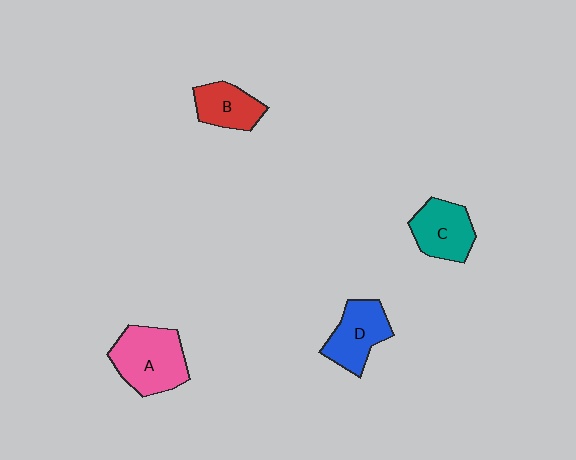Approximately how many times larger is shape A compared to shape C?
Approximately 1.3 times.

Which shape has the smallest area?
Shape B (red).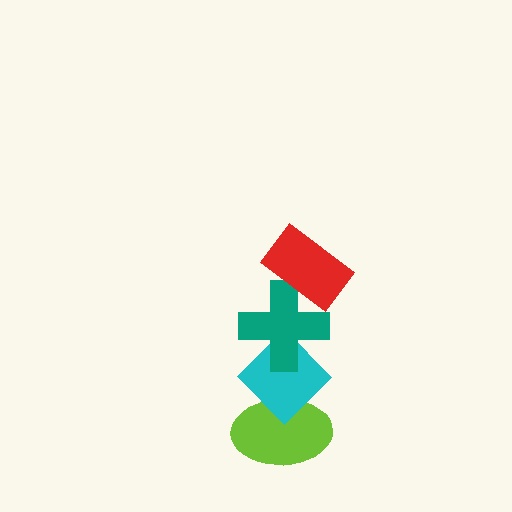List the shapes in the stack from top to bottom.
From top to bottom: the red rectangle, the teal cross, the cyan diamond, the lime ellipse.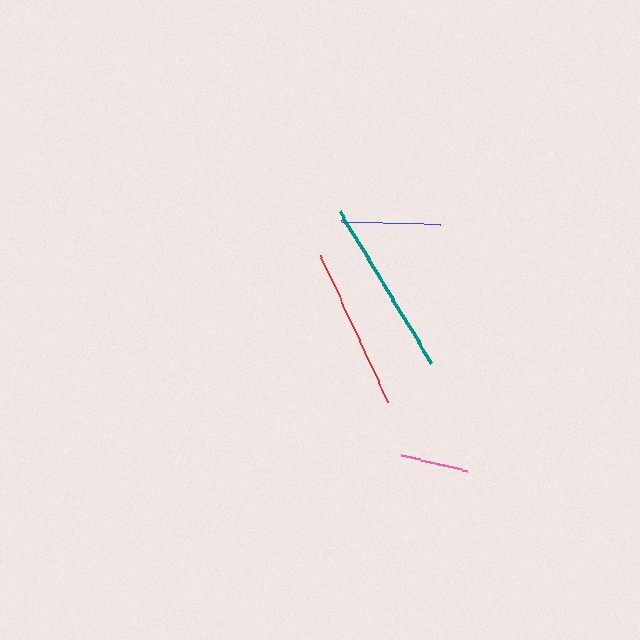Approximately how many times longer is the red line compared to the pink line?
The red line is approximately 2.4 times the length of the pink line.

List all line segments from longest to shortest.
From longest to shortest: teal, red, blue, pink.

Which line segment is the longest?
The teal line is the longest at approximately 176 pixels.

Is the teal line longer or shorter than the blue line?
The teal line is longer than the blue line.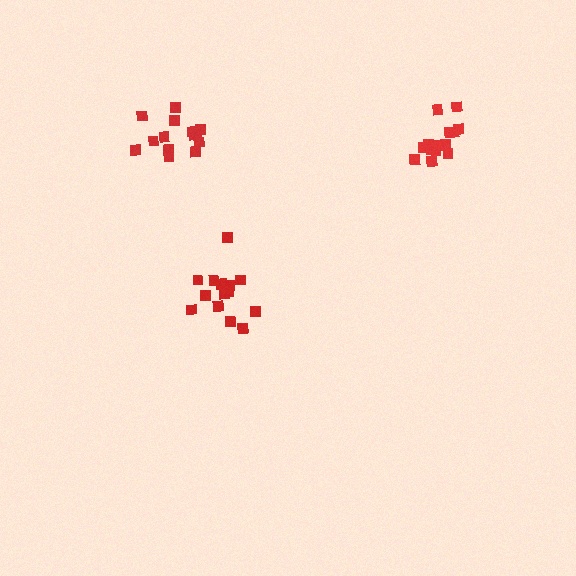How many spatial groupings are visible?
There are 3 spatial groupings.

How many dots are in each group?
Group 1: 17 dots, Group 2: 14 dots, Group 3: 14 dots (45 total).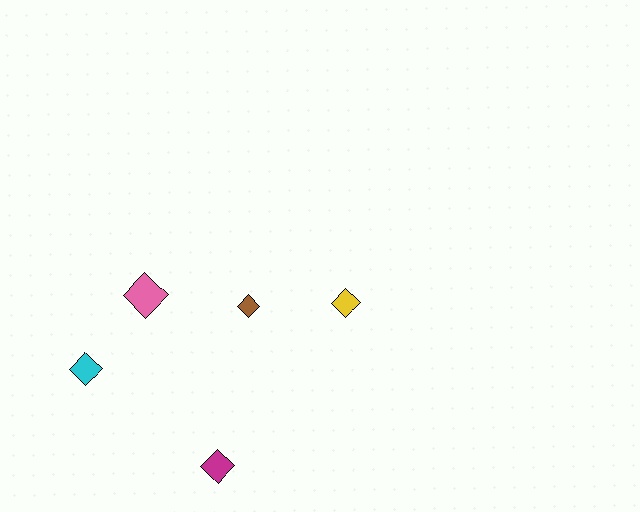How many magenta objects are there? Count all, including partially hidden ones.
There is 1 magenta object.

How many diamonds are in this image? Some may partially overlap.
There are 5 diamonds.